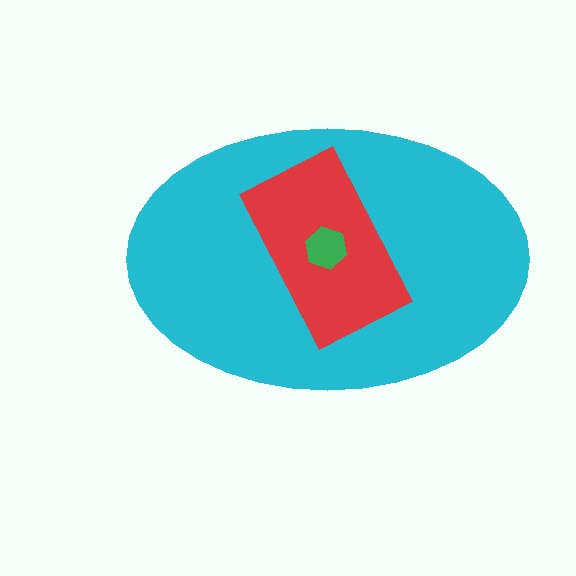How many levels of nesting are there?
3.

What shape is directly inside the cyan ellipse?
The red rectangle.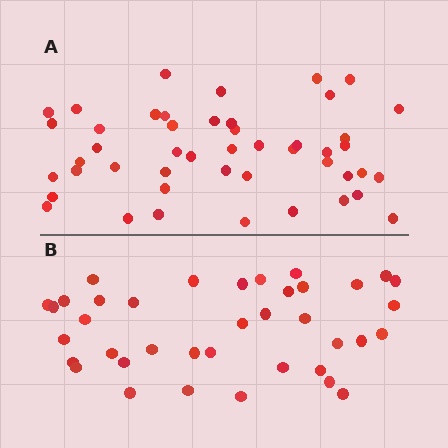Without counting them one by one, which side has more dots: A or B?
Region A (the top region) has more dots.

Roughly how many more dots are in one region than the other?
Region A has roughly 8 or so more dots than region B.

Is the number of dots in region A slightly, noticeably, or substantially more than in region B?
Region A has only slightly more — the two regions are fairly close. The ratio is roughly 1.2 to 1.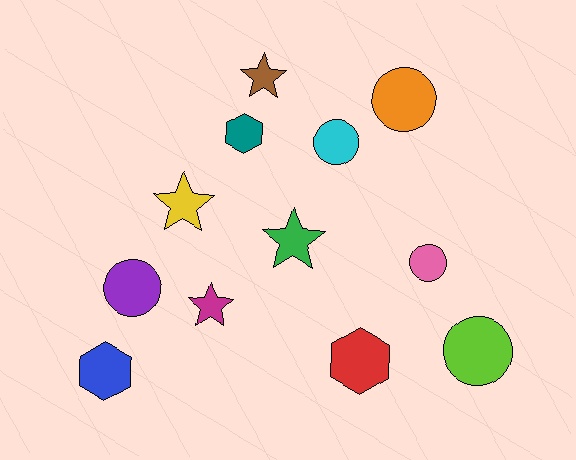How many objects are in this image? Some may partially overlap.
There are 12 objects.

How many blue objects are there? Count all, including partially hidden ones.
There is 1 blue object.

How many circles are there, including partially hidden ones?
There are 5 circles.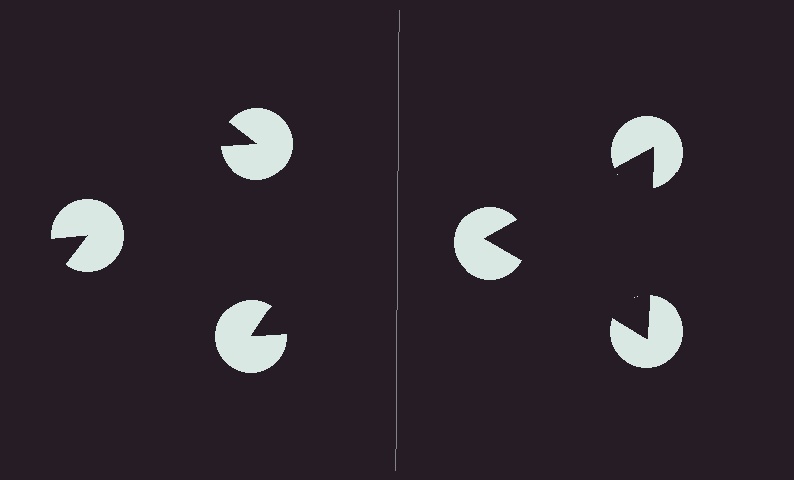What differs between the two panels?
The pac-man discs are positioned identically on both sides; only the wedge orientations differ. On the right they align to a triangle; on the left they are misaligned.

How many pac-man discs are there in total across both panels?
6 — 3 on each side.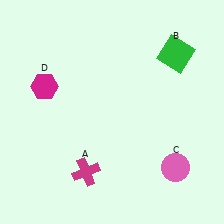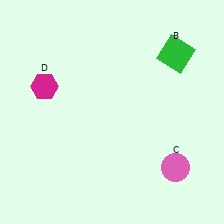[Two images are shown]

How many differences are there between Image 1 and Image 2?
There is 1 difference between the two images.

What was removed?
The magenta cross (A) was removed in Image 2.